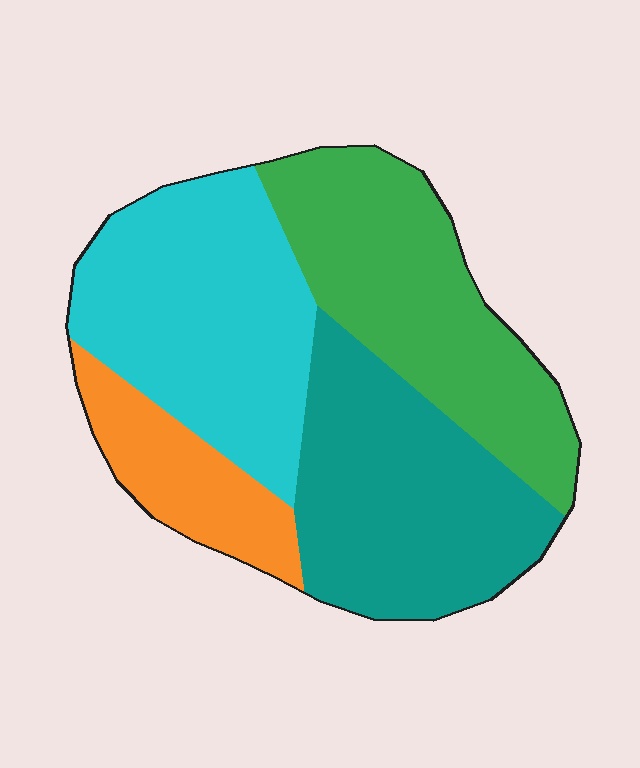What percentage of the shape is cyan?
Cyan covers around 30% of the shape.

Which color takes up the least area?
Orange, at roughly 10%.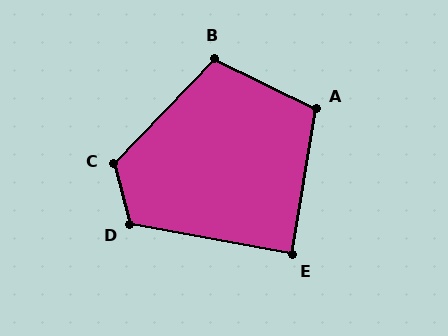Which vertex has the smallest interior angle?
E, at approximately 89 degrees.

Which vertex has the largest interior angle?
C, at approximately 122 degrees.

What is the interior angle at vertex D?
Approximately 115 degrees (obtuse).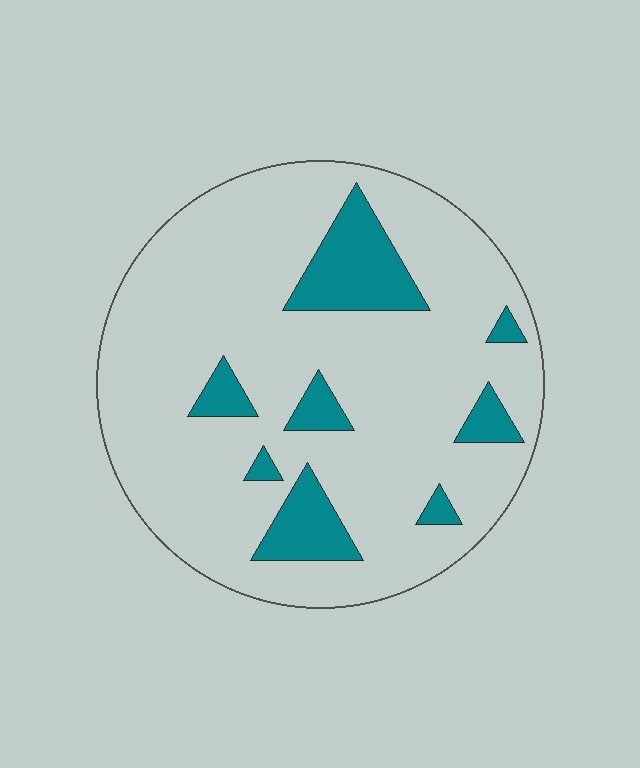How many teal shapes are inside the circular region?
8.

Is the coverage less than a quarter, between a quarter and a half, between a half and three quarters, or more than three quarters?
Less than a quarter.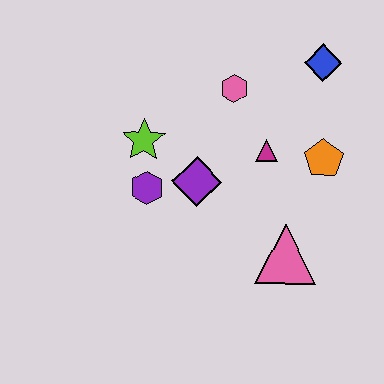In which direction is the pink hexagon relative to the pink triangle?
The pink hexagon is above the pink triangle.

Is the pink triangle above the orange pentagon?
No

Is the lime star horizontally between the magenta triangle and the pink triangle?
No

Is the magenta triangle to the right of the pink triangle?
No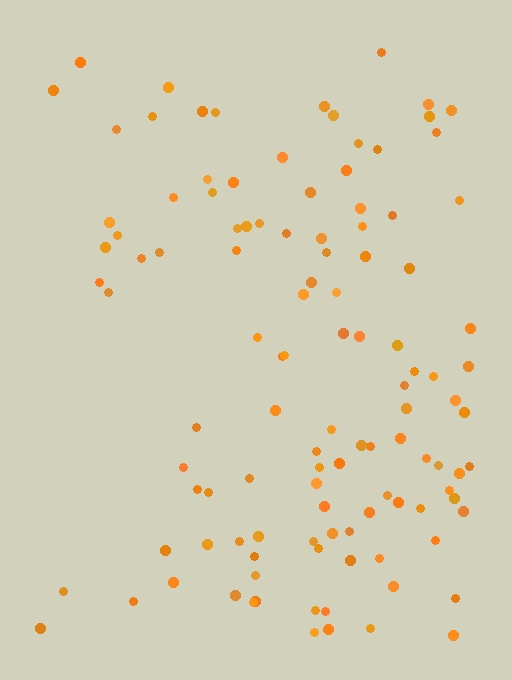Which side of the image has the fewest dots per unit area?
The left.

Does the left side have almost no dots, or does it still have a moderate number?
Still a moderate number, just noticeably fewer than the right.